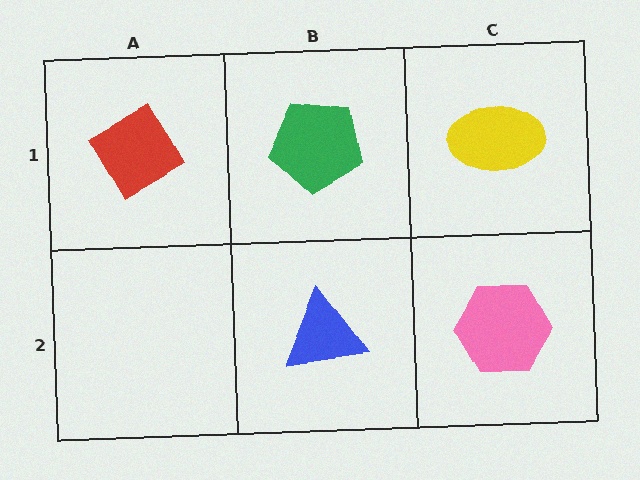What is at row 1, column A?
A red diamond.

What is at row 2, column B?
A blue triangle.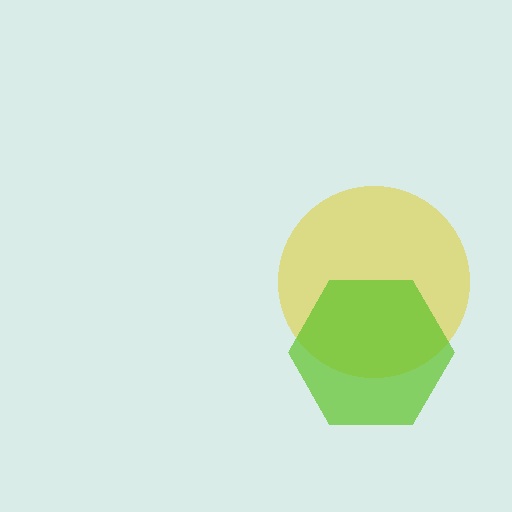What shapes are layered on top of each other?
The layered shapes are: a yellow circle, a lime hexagon.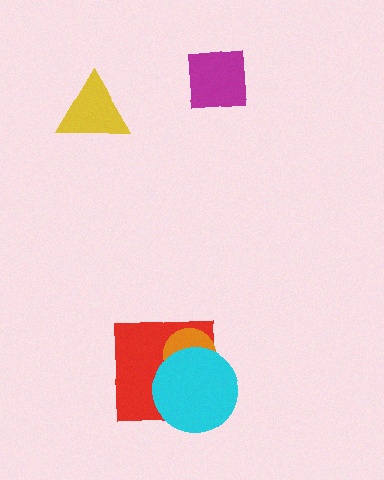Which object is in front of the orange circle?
The cyan circle is in front of the orange circle.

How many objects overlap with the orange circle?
2 objects overlap with the orange circle.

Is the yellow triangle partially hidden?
No, no other shape covers it.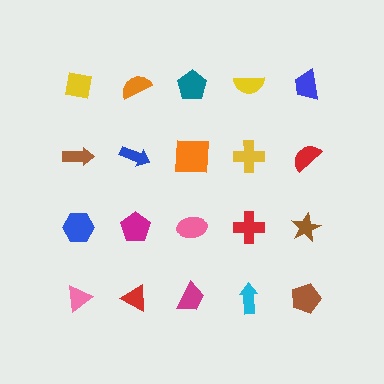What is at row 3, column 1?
A blue hexagon.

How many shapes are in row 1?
5 shapes.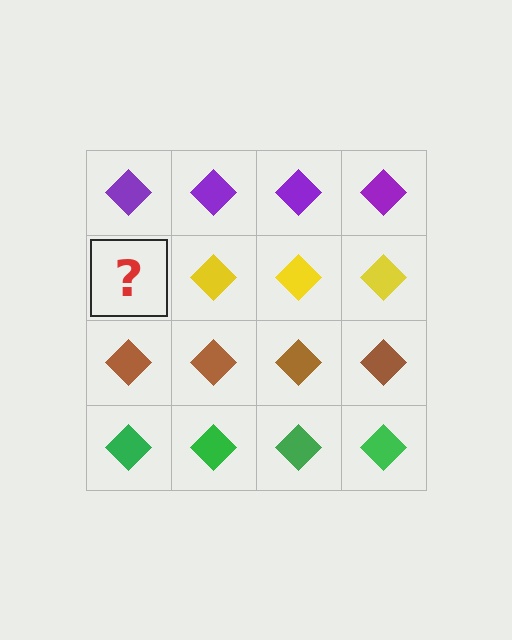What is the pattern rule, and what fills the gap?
The rule is that each row has a consistent color. The gap should be filled with a yellow diamond.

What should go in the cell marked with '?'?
The missing cell should contain a yellow diamond.